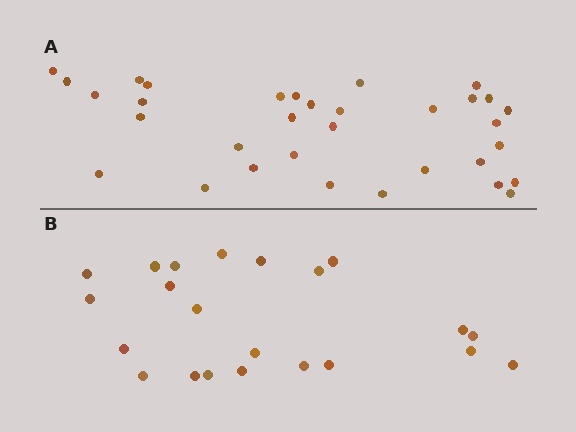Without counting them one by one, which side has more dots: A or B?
Region A (the top region) has more dots.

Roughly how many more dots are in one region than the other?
Region A has roughly 12 or so more dots than region B.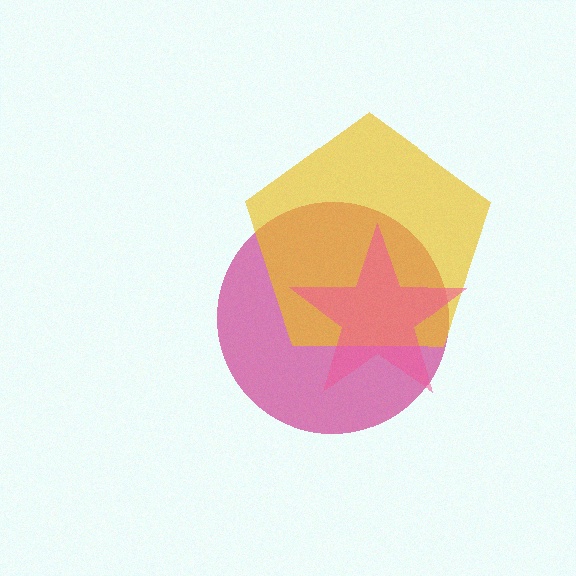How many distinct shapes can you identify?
There are 3 distinct shapes: a magenta circle, a yellow pentagon, a pink star.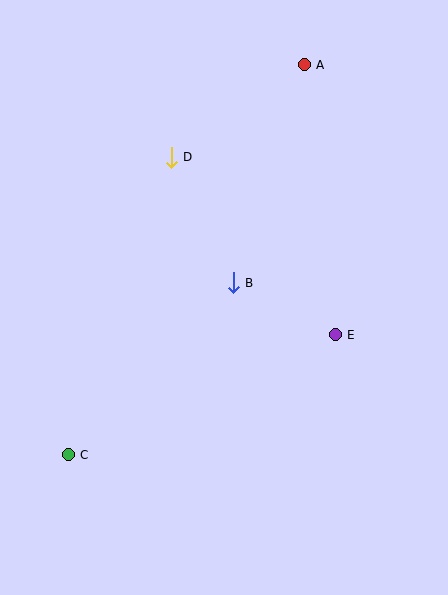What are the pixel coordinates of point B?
Point B is at (233, 283).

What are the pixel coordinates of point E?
Point E is at (335, 335).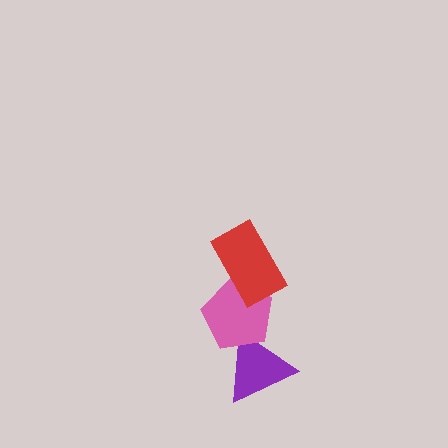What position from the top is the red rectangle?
The red rectangle is 1st from the top.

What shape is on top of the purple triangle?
The pink pentagon is on top of the purple triangle.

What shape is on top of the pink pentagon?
The red rectangle is on top of the pink pentagon.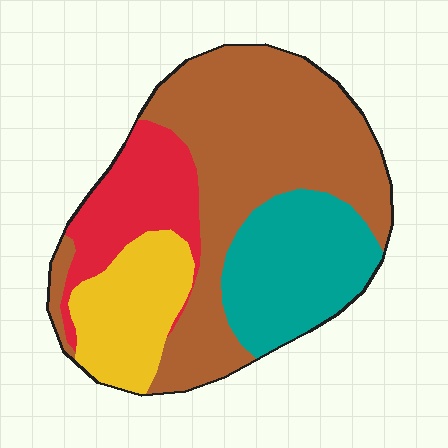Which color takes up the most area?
Brown, at roughly 45%.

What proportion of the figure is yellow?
Yellow takes up about one sixth (1/6) of the figure.